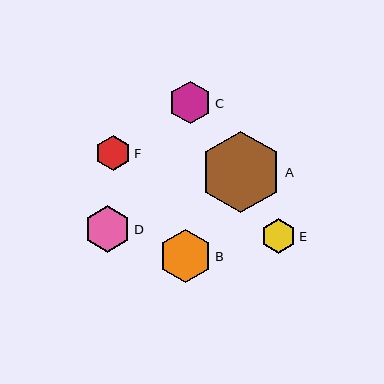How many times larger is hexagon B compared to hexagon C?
Hexagon B is approximately 1.3 times the size of hexagon C.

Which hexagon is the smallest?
Hexagon F is the smallest with a size of approximately 35 pixels.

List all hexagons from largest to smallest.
From largest to smallest: A, B, D, C, E, F.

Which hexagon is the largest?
Hexagon A is the largest with a size of approximately 82 pixels.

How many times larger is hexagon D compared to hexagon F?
Hexagon D is approximately 1.3 times the size of hexagon F.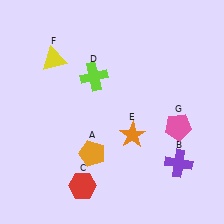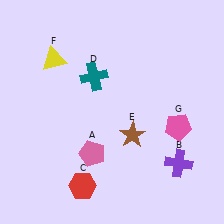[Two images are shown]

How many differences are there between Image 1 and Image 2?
There are 3 differences between the two images.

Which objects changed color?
A changed from orange to pink. D changed from lime to teal. E changed from orange to brown.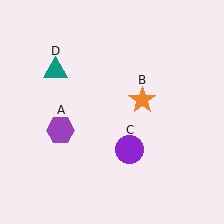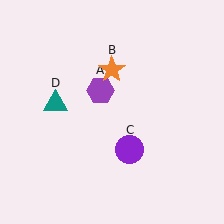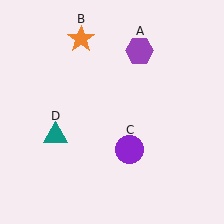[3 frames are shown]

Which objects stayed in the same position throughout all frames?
Purple circle (object C) remained stationary.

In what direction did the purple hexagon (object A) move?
The purple hexagon (object A) moved up and to the right.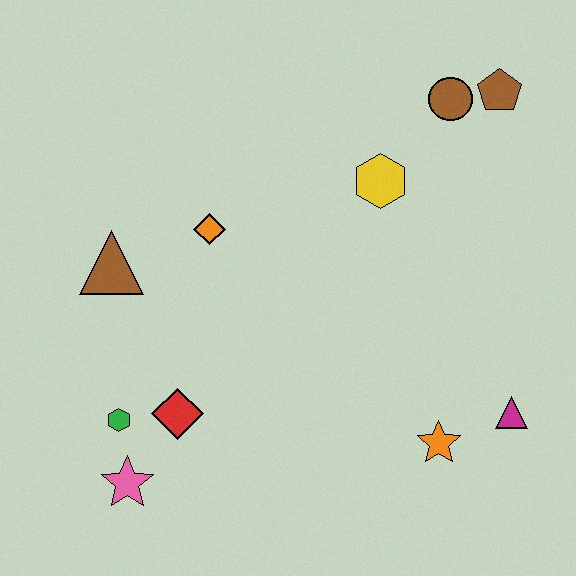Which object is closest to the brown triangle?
The orange diamond is closest to the brown triangle.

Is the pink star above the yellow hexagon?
No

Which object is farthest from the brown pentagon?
The pink star is farthest from the brown pentagon.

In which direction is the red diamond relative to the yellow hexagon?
The red diamond is below the yellow hexagon.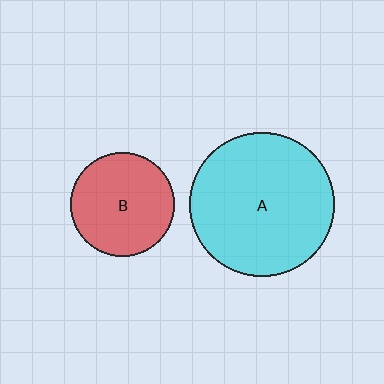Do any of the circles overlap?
No, none of the circles overlap.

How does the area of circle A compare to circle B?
Approximately 1.9 times.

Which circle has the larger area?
Circle A (cyan).